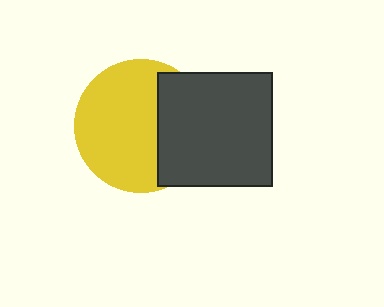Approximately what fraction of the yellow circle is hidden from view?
Roughly 33% of the yellow circle is hidden behind the dark gray square.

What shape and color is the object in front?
The object in front is a dark gray square.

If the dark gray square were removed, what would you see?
You would see the complete yellow circle.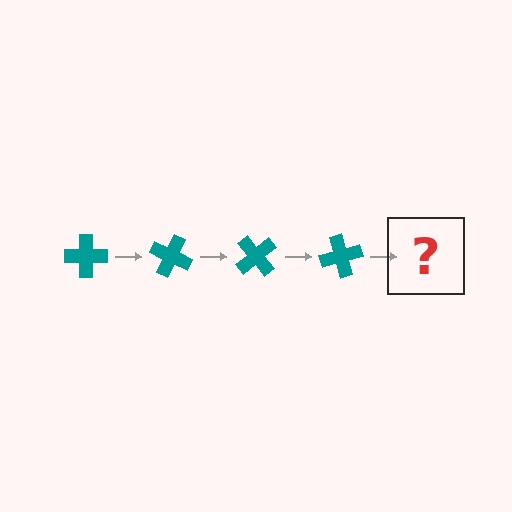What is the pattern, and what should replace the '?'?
The pattern is that the cross rotates 25 degrees each step. The '?' should be a teal cross rotated 100 degrees.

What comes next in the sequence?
The next element should be a teal cross rotated 100 degrees.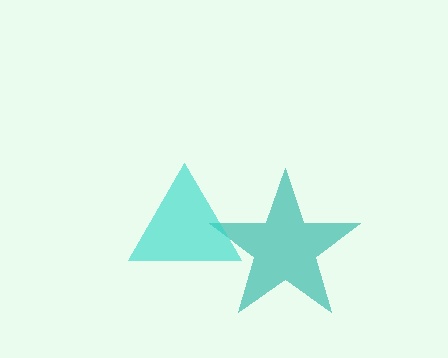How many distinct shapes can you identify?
There are 2 distinct shapes: a teal star, a cyan triangle.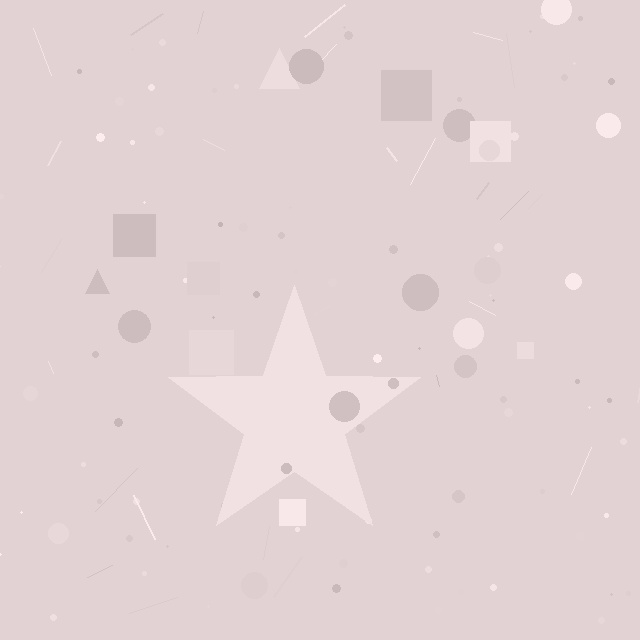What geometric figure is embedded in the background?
A star is embedded in the background.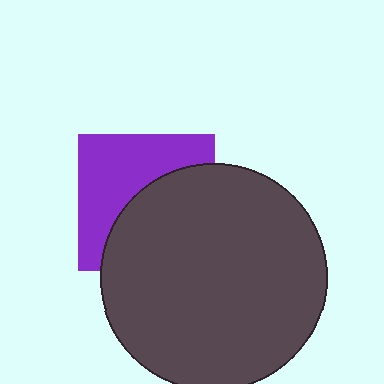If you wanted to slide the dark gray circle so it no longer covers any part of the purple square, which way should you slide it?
Slide it toward the lower-right — that is the most direct way to separate the two shapes.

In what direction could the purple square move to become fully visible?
The purple square could move toward the upper-left. That would shift it out from behind the dark gray circle entirely.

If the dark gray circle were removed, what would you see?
You would see the complete purple square.